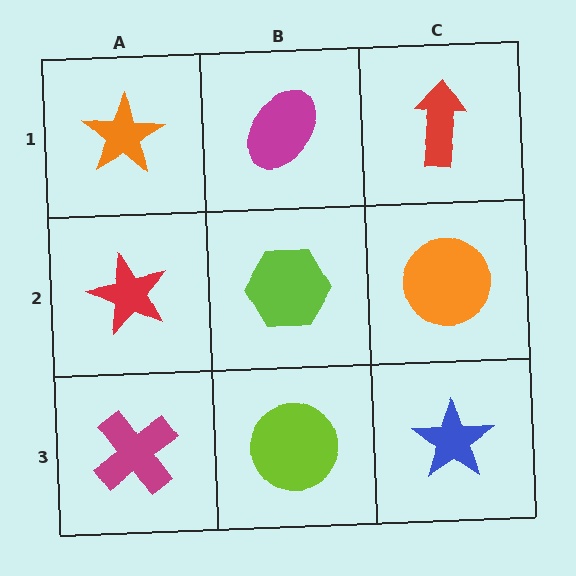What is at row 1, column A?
An orange star.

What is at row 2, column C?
An orange circle.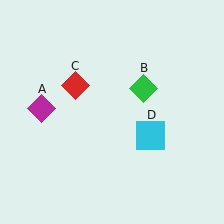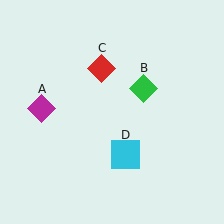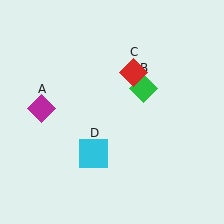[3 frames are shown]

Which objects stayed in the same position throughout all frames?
Magenta diamond (object A) and green diamond (object B) remained stationary.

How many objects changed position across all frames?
2 objects changed position: red diamond (object C), cyan square (object D).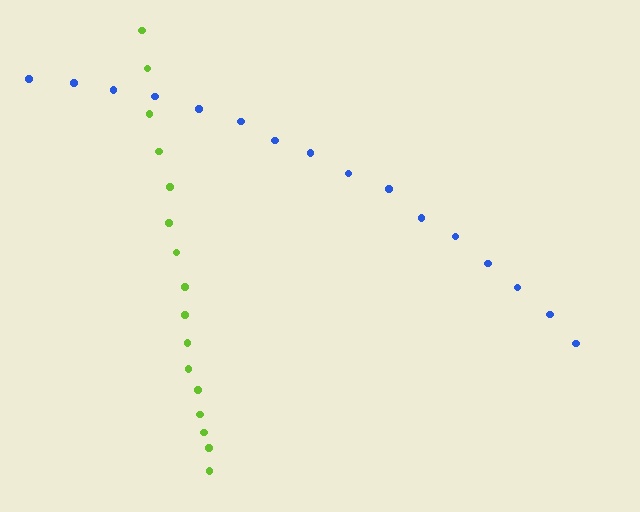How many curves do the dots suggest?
There are 2 distinct paths.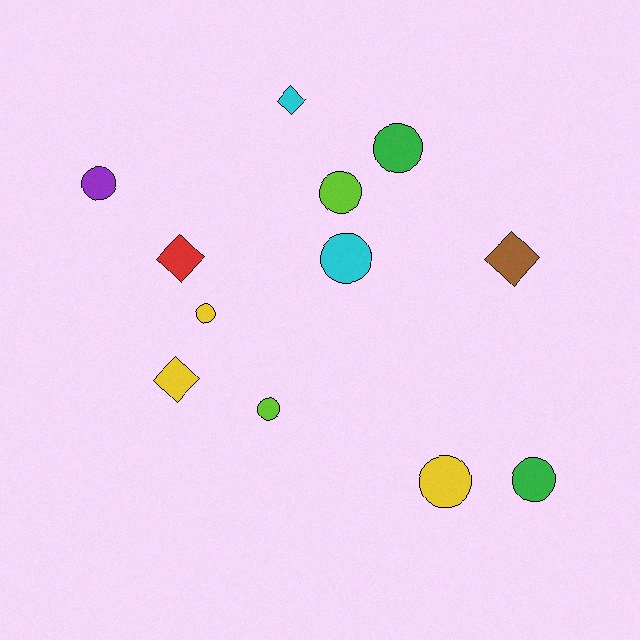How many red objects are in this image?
There is 1 red object.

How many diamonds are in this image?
There are 4 diamonds.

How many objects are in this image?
There are 12 objects.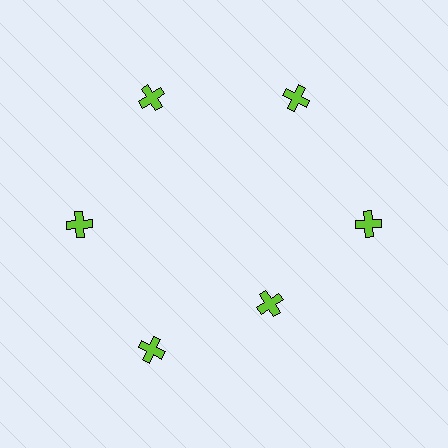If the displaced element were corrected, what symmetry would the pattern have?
It would have 6-fold rotational symmetry — the pattern would map onto itself every 60 degrees.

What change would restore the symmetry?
The symmetry would be restored by moving it outward, back onto the ring so that all 6 crosses sit at equal angles and equal distance from the center.